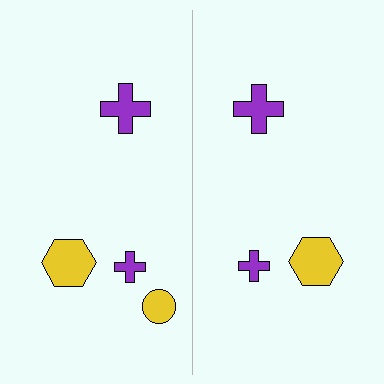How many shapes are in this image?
There are 7 shapes in this image.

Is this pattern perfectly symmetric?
No, the pattern is not perfectly symmetric. A yellow circle is missing from the right side.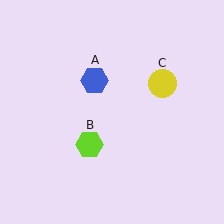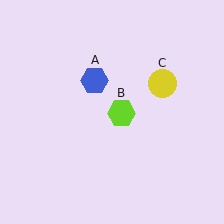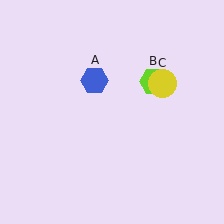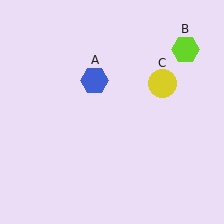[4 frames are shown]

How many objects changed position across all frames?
1 object changed position: lime hexagon (object B).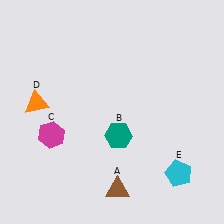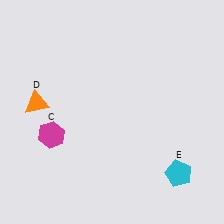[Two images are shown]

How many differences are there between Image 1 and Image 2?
There are 2 differences between the two images.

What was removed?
The brown triangle (A), the teal hexagon (B) were removed in Image 2.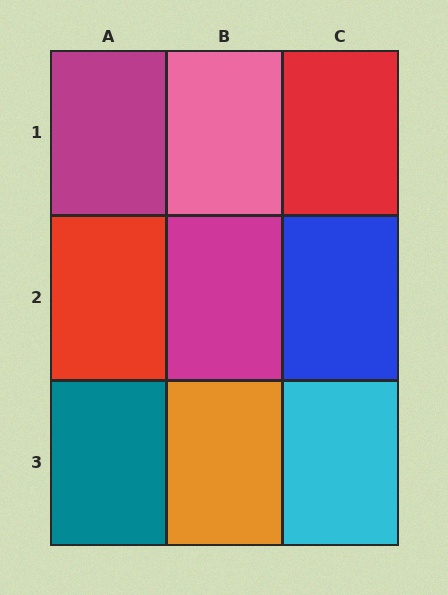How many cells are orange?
1 cell is orange.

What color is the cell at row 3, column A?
Teal.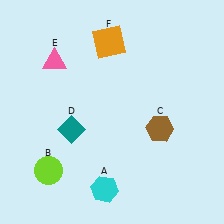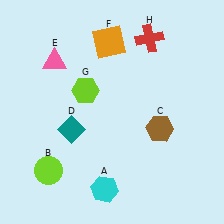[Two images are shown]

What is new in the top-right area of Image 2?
A red cross (H) was added in the top-right area of Image 2.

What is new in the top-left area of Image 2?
A lime hexagon (G) was added in the top-left area of Image 2.